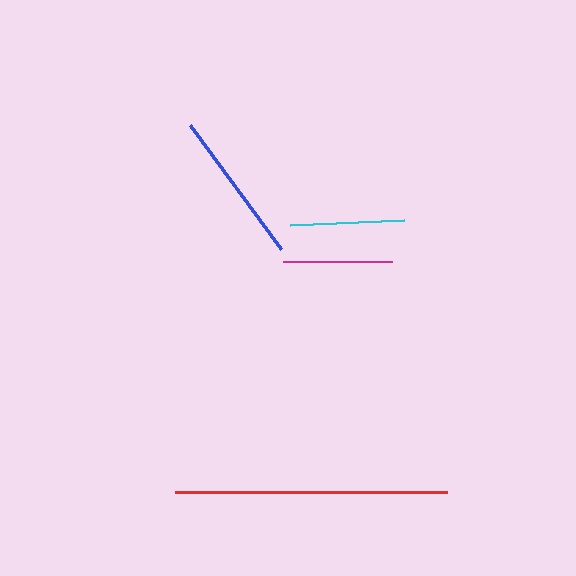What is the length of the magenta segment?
The magenta segment is approximately 108 pixels long.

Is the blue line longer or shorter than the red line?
The red line is longer than the blue line.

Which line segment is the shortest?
The magenta line is the shortest at approximately 108 pixels.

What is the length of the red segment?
The red segment is approximately 272 pixels long.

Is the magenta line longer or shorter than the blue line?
The blue line is longer than the magenta line.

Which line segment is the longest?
The red line is the longest at approximately 272 pixels.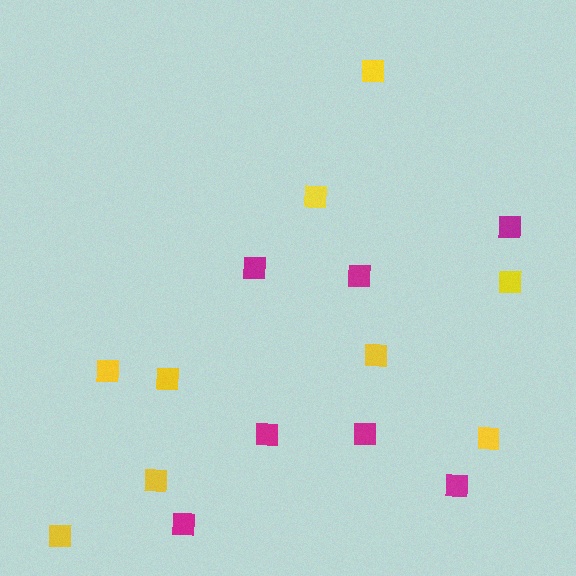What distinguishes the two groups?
There are 2 groups: one group of magenta squares (7) and one group of yellow squares (9).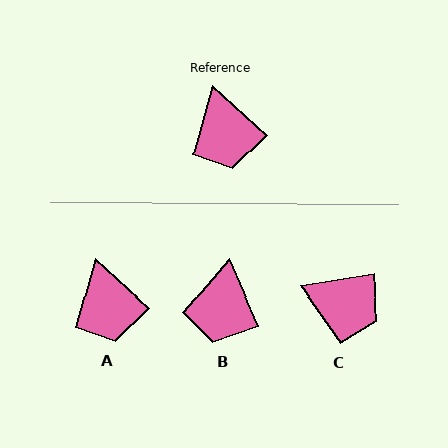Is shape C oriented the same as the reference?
No, it is off by about 51 degrees.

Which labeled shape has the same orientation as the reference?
A.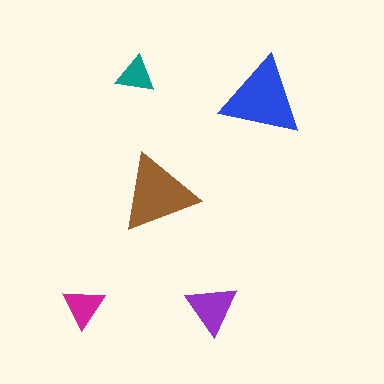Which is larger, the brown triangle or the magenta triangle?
The brown one.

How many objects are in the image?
There are 5 objects in the image.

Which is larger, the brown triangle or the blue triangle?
The blue one.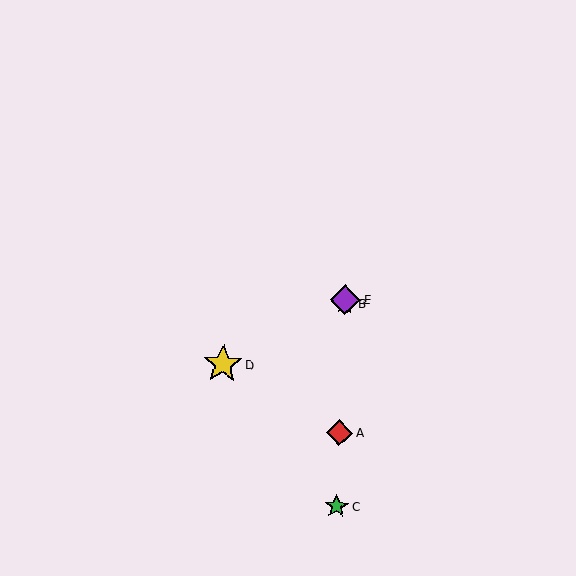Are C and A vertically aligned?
Yes, both are at x≈336.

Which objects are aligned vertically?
Objects A, B, C, E are aligned vertically.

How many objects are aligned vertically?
4 objects (A, B, C, E) are aligned vertically.